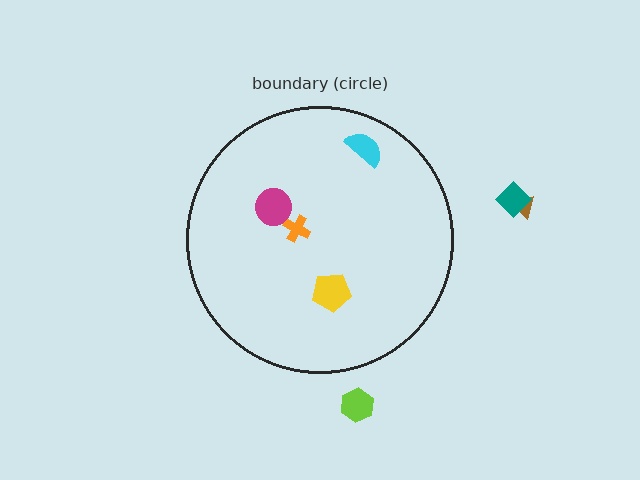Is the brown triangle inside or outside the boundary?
Outside.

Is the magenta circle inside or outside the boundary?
Inside.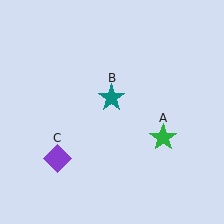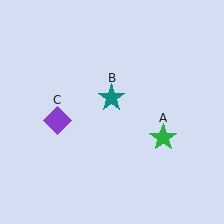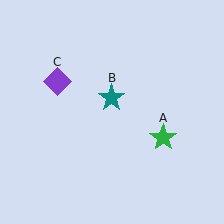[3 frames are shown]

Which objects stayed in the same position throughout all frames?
Green star (object A) and teal star (object B) remained stationary.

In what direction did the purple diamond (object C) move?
The purple diamond (object C) moved up.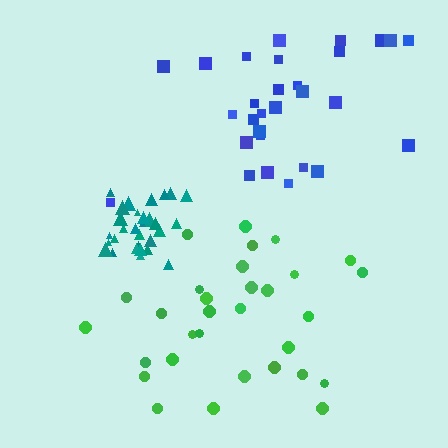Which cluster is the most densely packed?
Teal.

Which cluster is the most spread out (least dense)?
Blue.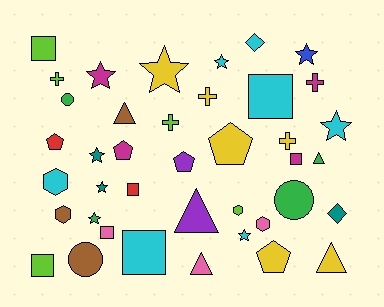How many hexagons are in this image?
There are 4 hexagons.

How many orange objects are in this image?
There are no orange objects.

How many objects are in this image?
There are 40 objects.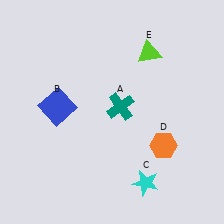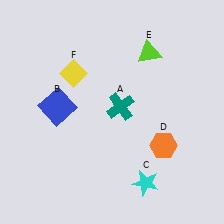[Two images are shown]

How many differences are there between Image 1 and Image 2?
There is 1 difference between the two images.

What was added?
A yellow diamond (F) was added in Image 2.